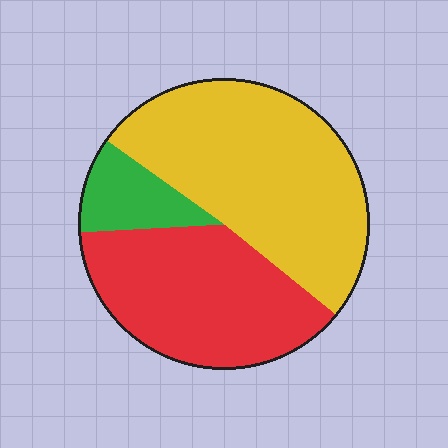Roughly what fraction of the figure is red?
Red takes up between a quarter and a half of the figure.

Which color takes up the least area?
Green, at roughly 10%.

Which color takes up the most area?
Yellow, at roughly 50%.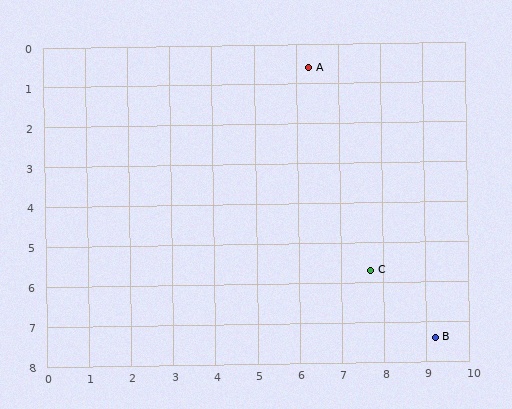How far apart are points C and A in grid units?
Points C and A are about 5.3 grid units apart.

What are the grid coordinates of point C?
Point C is at approximately (7.7, 5.7).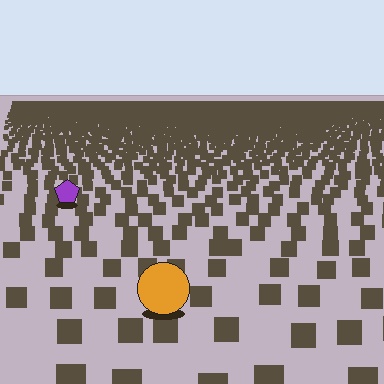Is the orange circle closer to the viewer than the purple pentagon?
Yes. The orange circle is closer — you can tell from the texture gradient: the ground texture is coarser near it.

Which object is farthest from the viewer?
The purple pentagon is farthest from the viewer. It appears smaller and the ground texture around it is denser.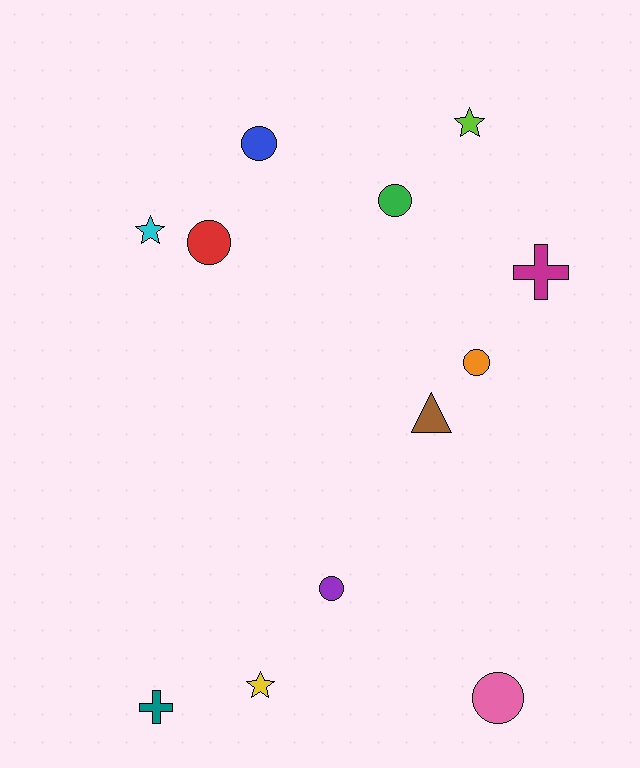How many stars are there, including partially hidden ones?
There are 3 stars.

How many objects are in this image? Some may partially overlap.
There are 12 objects.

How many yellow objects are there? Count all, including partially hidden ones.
There is 1 yellow object.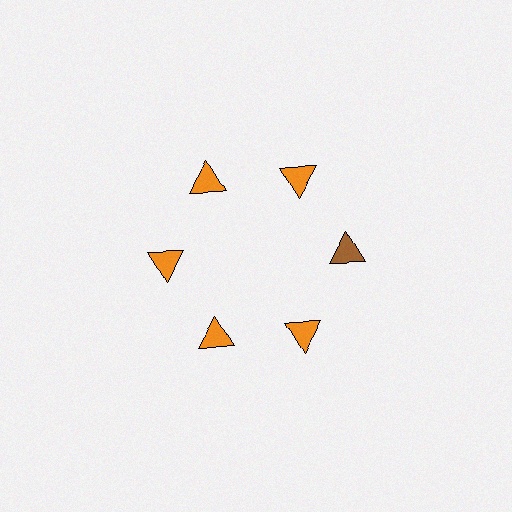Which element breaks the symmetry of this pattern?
The brown triangle at roughly the 3 o'clock position breaks the symmetry. All other shapes are orange triangles.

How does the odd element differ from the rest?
It has a different color: brown instead of orange.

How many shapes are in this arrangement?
There are 6 shapes arranged in a ring pattern.